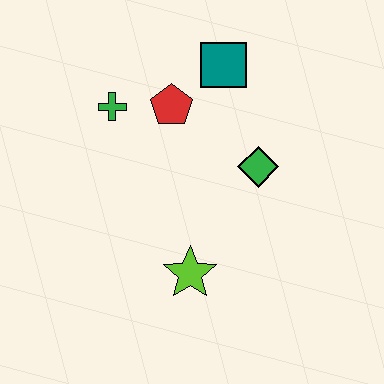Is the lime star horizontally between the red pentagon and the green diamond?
Yes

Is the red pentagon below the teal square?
Yes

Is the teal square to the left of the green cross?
No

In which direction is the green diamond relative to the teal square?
The green diamond is below the teal square.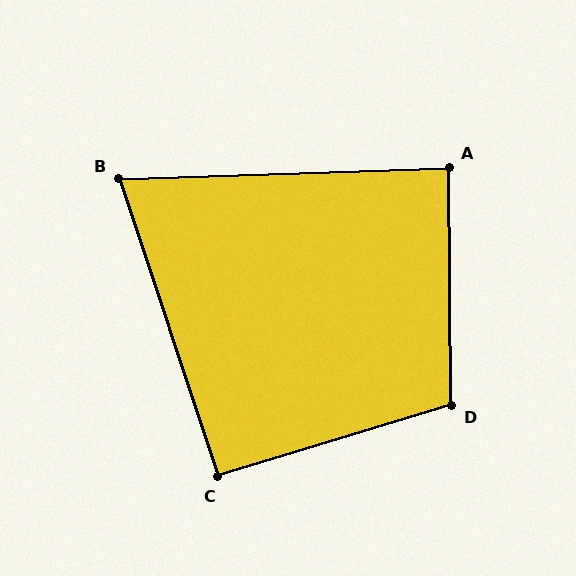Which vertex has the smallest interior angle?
B, at approximately 74 degrees.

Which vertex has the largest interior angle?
D, at approximately 106 degrees.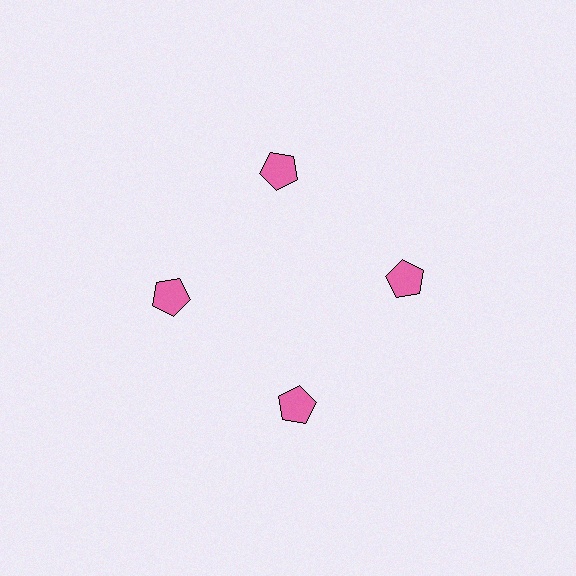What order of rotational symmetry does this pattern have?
This pattern has 4-fold rotational symmetry.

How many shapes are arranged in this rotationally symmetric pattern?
There are 4 shapes, arranged in 4 groups of 1.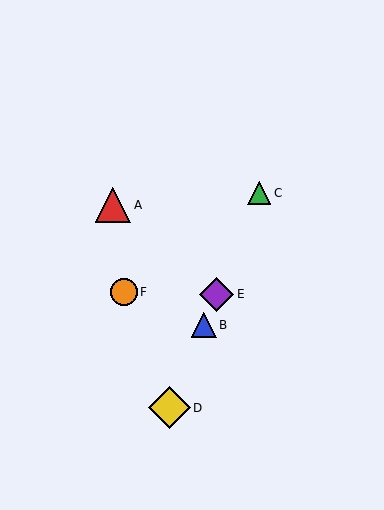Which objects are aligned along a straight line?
Objects B, C, D, E are aligned along a straight line.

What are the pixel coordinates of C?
Object C is at (259, 193).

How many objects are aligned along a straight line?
4 objects (B, C, D, E) are aligned along a straight line.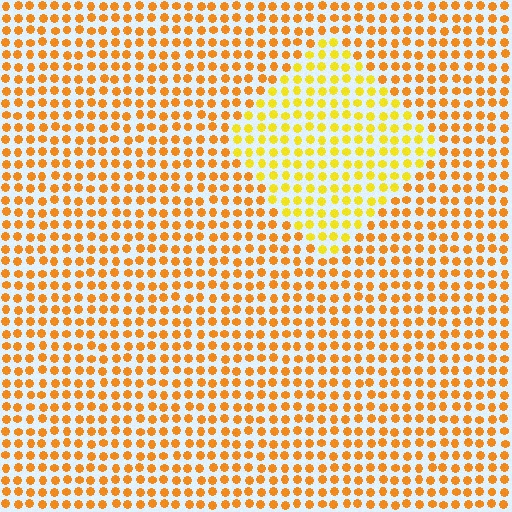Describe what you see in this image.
The image is filled with small orange elements in a uniform arrangement. A diamond-shaped region is visible where the elements are tinted to a slightly different hue, forming a subtle color boundary.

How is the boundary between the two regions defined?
The boundary is defined purely by a slight shift in hue (about 25 degrees). Spacing, size, and orientation are identical on both sides.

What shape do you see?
I see a diamond.